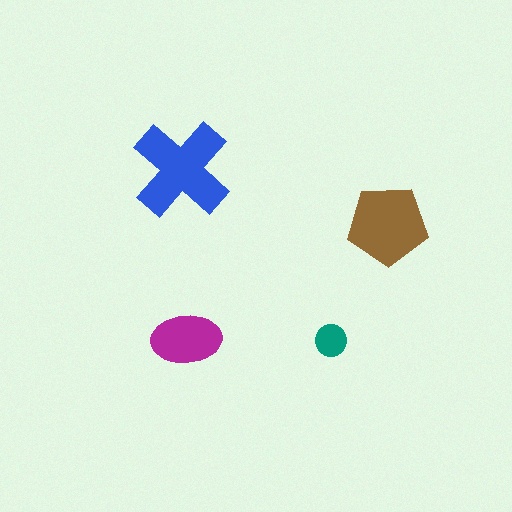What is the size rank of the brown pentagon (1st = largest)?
2nd.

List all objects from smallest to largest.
The teal circle, the magenta ellipse, the brown pentagon, the blue cross.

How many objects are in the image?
There are 4 objects in the image.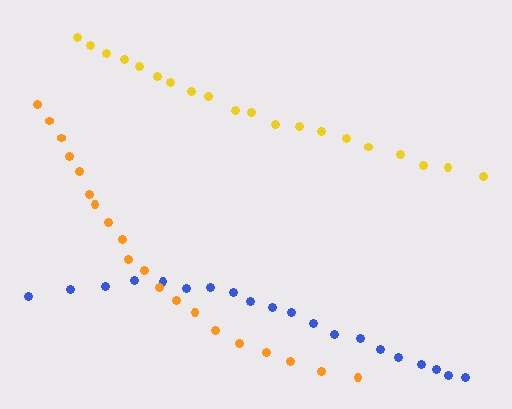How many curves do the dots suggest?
There are 3 distinct paths.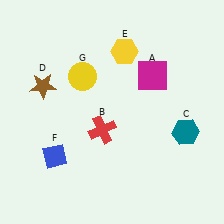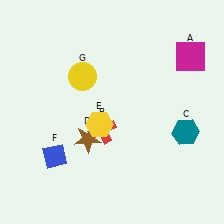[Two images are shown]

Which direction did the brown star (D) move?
The brown star (D) moved down.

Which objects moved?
The objects that moved are: the magenta square (A), the brown star (D), the yellow hexagon (E).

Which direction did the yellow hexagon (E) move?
The yellow hexagon (E) moved down.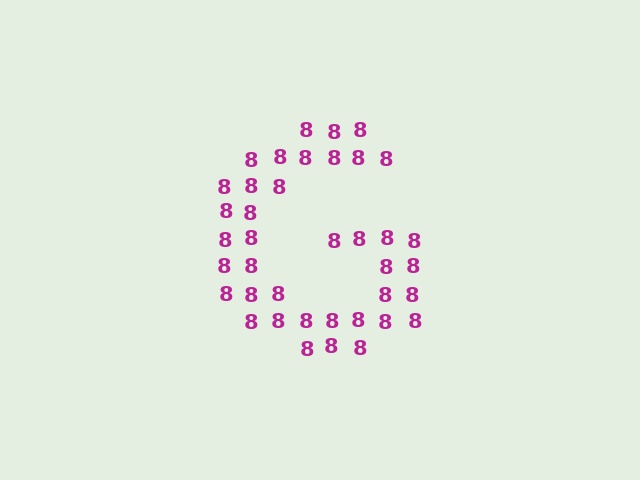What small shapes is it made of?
It is made of small digit 8's.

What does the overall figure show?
The overall figure shows the letter G.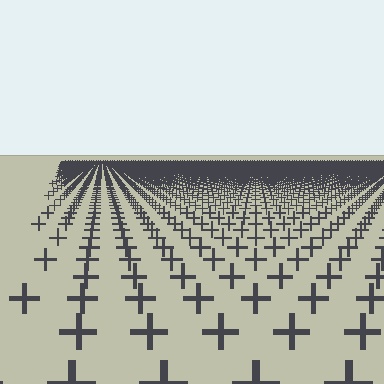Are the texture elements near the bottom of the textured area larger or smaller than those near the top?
Larger. Near the bottom, elements are closer to the viewer and appear at a bigger on-screen size.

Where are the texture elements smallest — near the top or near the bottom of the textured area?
Near the top.